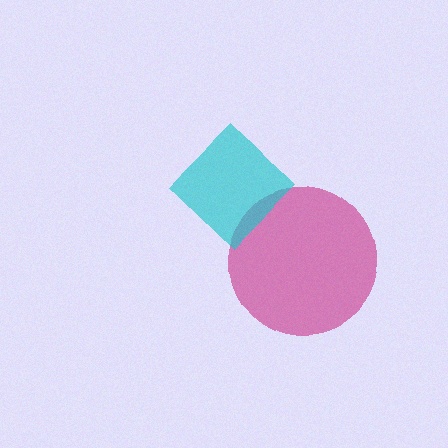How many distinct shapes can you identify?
There are 2 distinct shapes: a magenta circle, a cyan diamond.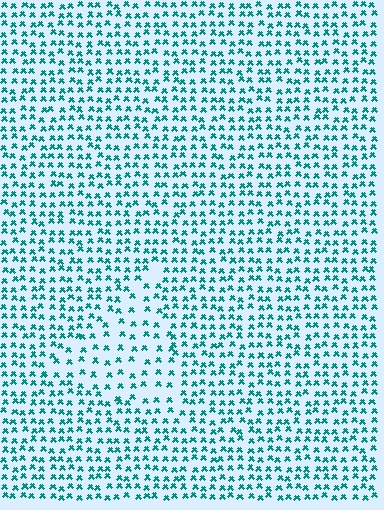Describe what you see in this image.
The image contains small teal elements arranged at two different densities. A triangle-shaped region is visible where the elements are less densely packed than the surrounding area.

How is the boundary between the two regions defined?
The boundary is defined by a change in element density (approximately 1.8x ratio). All elements are the same color, size, and shape.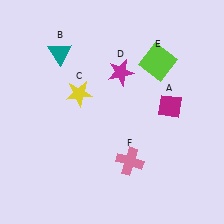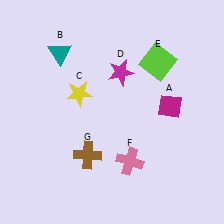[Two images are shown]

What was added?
A brown cross (G) was added in Image 2.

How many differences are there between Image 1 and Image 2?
There is 1 difference between the two images.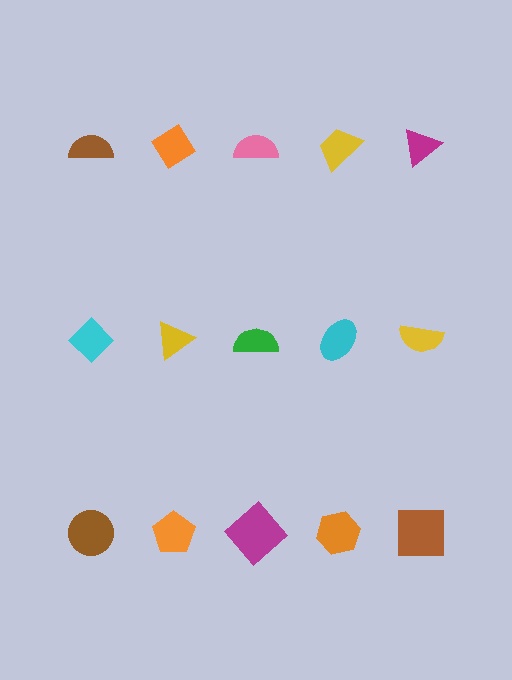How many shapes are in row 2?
5 shapes.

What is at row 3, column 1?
A brown circle.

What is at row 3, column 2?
An orange pentagon.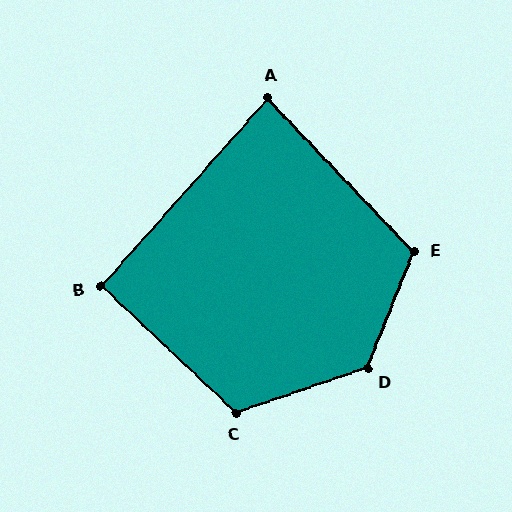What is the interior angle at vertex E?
Approximately 115 degrees (obtuse).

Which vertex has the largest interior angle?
D, at approximately 131 degrees.